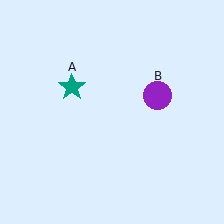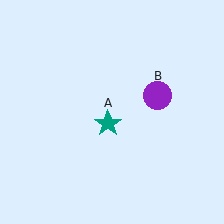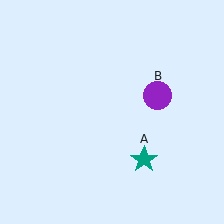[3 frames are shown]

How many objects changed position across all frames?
1 object changed position: teal star (object A).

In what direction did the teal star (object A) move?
The teal star (object A) moved down and to the right.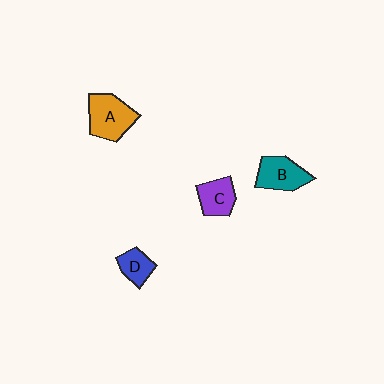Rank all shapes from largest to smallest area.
From largest to smallest: A (orange), B (teal), C (purple), D (blue).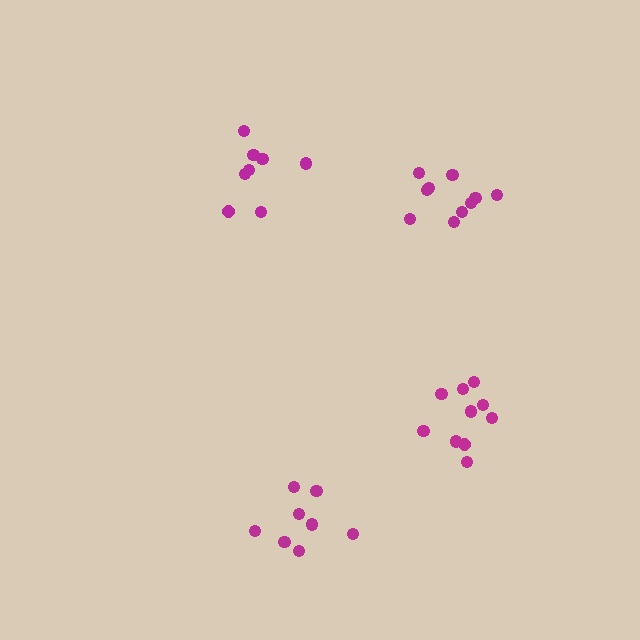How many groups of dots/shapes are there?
There are 4 groups.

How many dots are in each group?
Group 1: 8 dots, Group 2: 10 dots, Group 3: 10 dots, Group 4: 8 dots (36 total).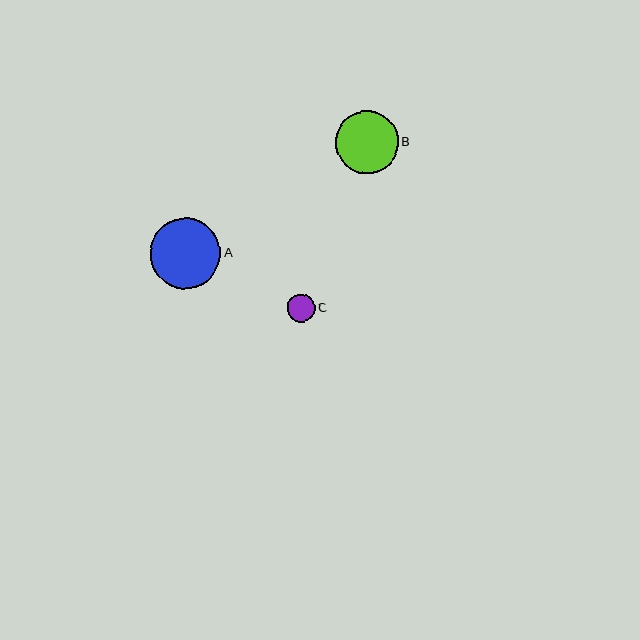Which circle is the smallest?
Circle C is the smallest with a size of approximately 28 pixels.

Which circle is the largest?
Circle A is the largest with a size of approximately 71 pixels.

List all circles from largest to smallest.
From largest to smallest: A, B, C.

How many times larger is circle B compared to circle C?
Circle B is approximately 2.2 times the size of circle C.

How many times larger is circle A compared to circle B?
Circle A is approximately 1.1 times the size of circle B.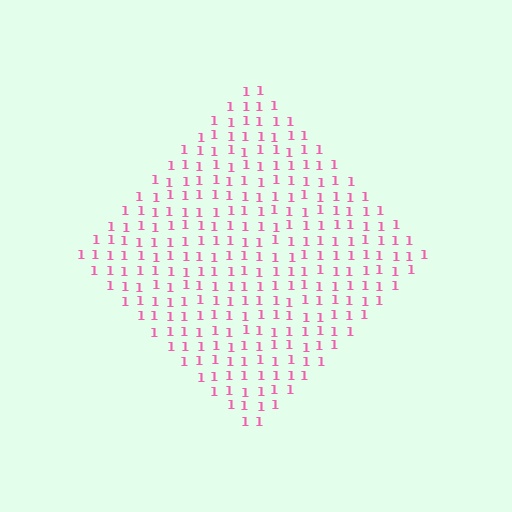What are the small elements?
The small elements are digit 1's.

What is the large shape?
The large shape is a diamond.